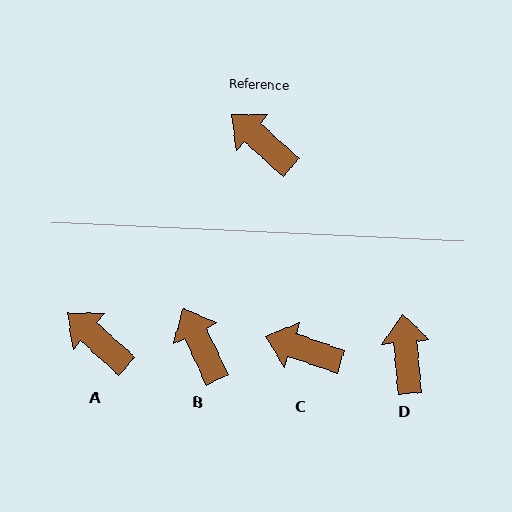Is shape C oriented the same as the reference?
No, it is off by about 23 degrees.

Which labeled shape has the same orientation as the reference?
A.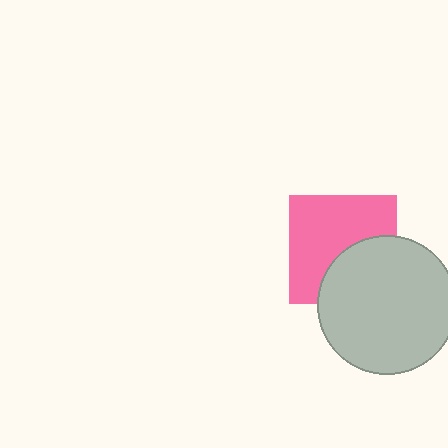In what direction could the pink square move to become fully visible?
The pink square could move toward the upper-left. That would shift it out from behind the light gray circle entirely.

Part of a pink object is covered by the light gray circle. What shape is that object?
It is a square.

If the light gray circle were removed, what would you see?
You would see the complete pink square.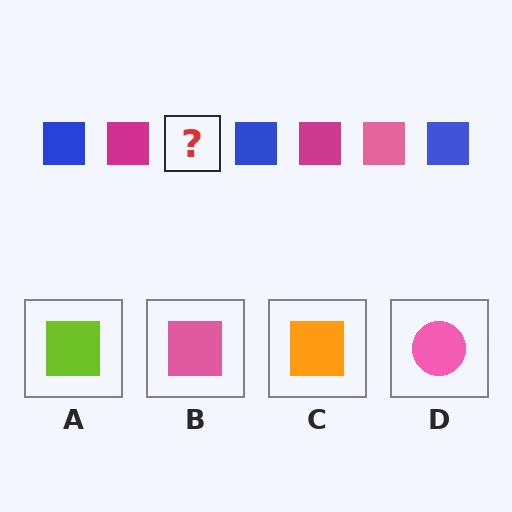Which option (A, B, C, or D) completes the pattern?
B.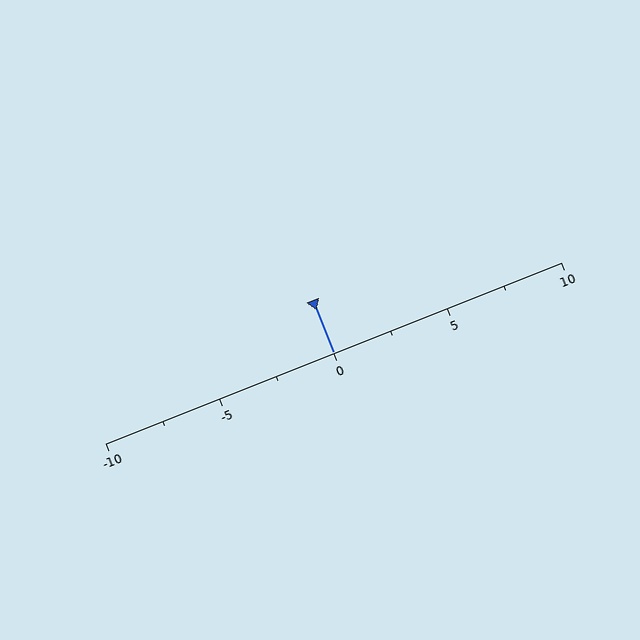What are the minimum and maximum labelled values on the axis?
The axis runs from -10 to 10.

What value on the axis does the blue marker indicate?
The marker indicates approximately 0.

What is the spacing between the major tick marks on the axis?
The major ticks are spaced 5 apart.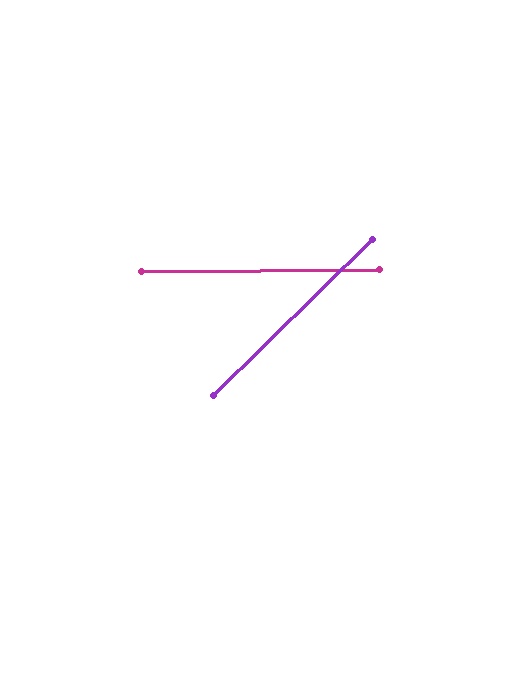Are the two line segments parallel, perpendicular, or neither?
Neither parallel nor perpendicular — they differ by about 44°.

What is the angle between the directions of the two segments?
Approximately 44 degrees.